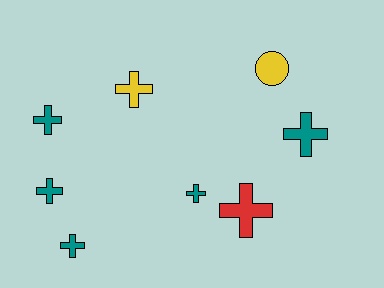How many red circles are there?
There are no red circles.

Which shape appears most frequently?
Cross, with 7 objects.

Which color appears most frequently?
Teal, with 5 objects.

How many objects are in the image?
There are 8 objects.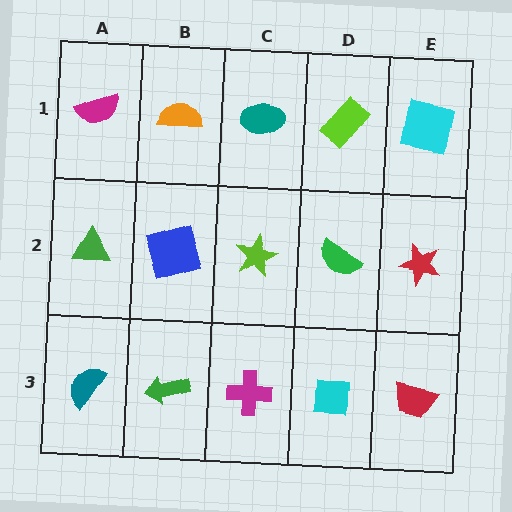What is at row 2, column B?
A blue square.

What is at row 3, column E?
A red trapezoid.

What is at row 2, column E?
A red star.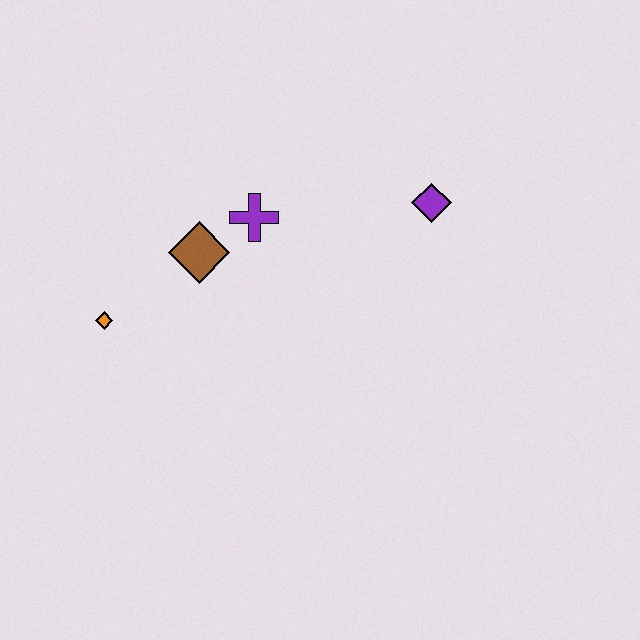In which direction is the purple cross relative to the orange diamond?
The purple cross is to the right of the orange diamond.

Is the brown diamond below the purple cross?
Yes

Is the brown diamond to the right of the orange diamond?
Yes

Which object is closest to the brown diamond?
The purple cross is closest to the brown diamond.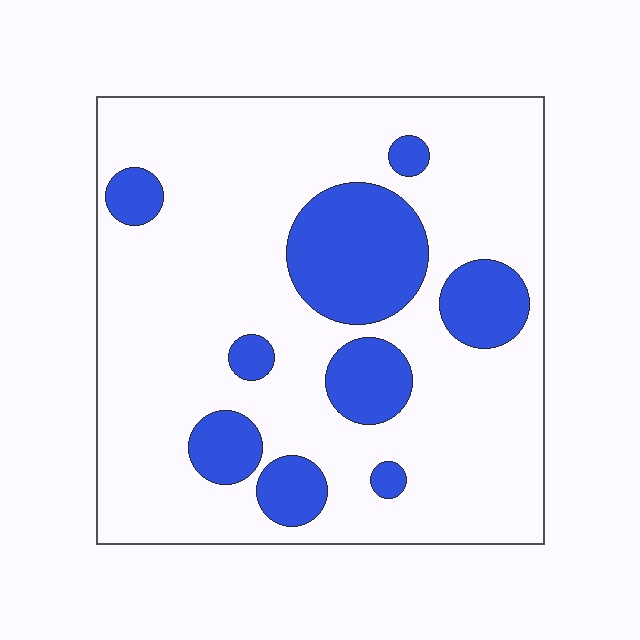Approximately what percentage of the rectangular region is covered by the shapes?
Approximately 20%.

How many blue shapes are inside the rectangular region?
9.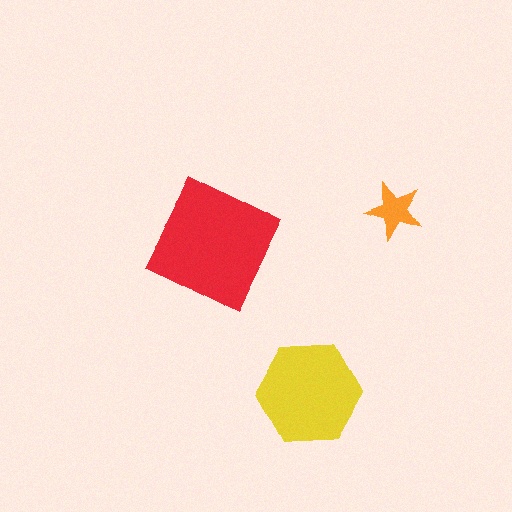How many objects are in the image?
There are 3 objects in the image.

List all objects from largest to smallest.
The red square, the yellow hexagon, the orange star.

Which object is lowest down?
The yellow hexagon is bottommost.